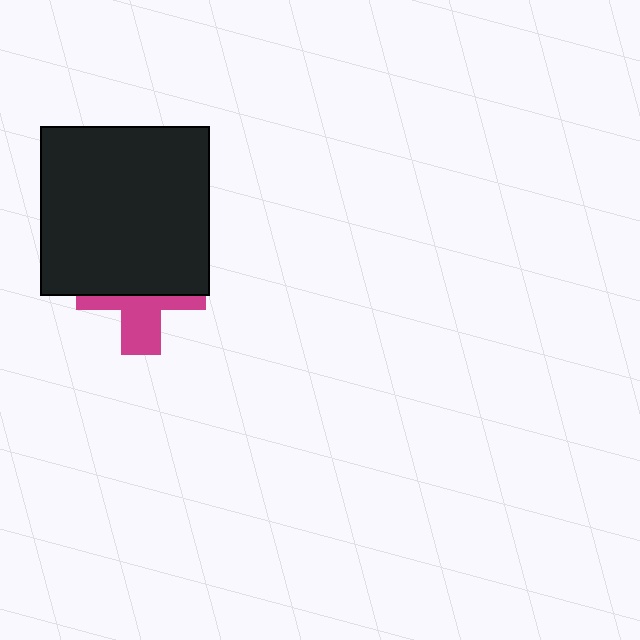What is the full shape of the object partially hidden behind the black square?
The partially hidden object is a magenta cross.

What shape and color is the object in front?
The object in front is a black square.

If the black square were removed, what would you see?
You would see the complete magenta cross.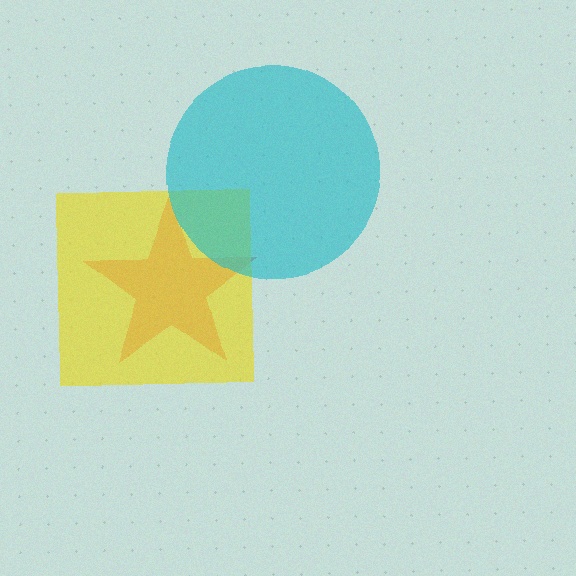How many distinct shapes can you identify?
There are 3 distinct shapes: a red star, a yellow square, a cyan circle.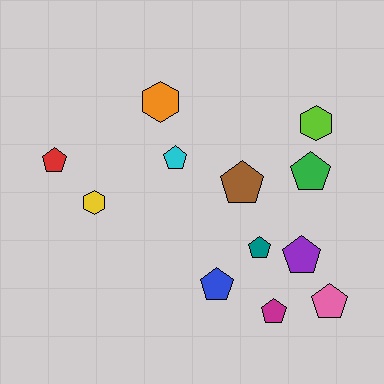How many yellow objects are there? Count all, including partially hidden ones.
There is 1 yellow object.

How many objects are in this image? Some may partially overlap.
There are 12 objects.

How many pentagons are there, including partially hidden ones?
There are 9 pentagons.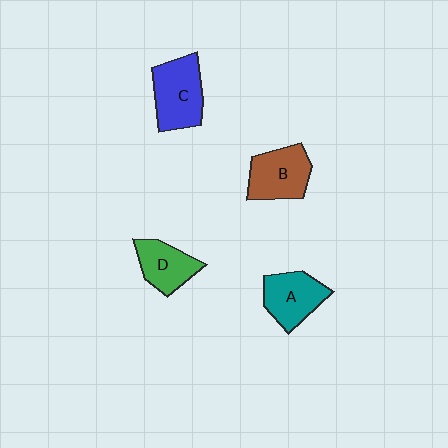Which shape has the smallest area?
Shape D (green).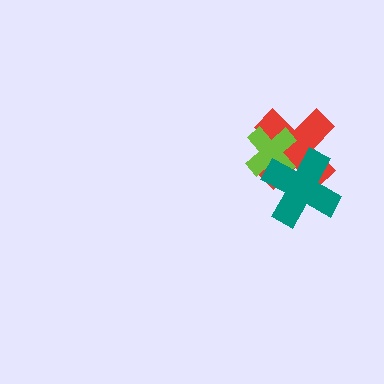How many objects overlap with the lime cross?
2 objects overlap with the lime cross.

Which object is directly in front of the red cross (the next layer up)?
The lime cross is directly in front of the red cross.